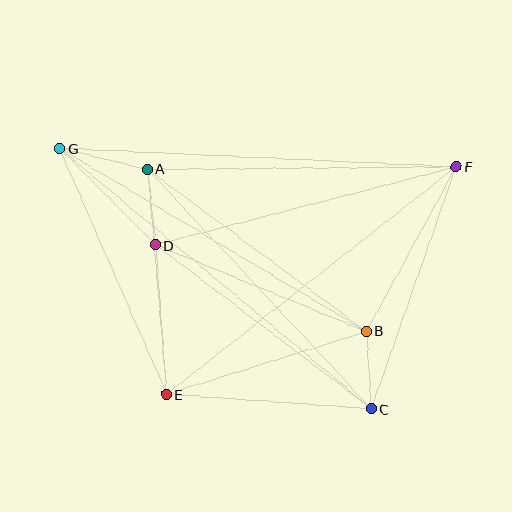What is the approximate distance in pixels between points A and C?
The distance between A and C is approximately 328 pixels.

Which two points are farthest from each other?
Points C and G are farthest from each other.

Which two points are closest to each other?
Points A and D are closest to each other.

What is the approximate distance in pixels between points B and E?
The distance between B and E is approximately 209 pixels.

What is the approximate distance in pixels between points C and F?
The distance between C and F is approximately 257 pixels.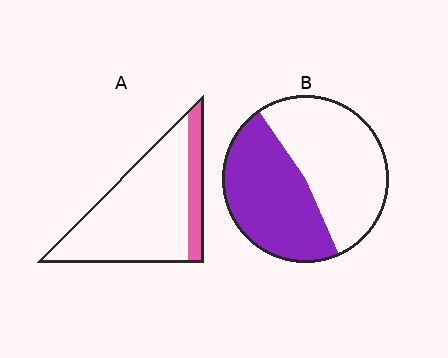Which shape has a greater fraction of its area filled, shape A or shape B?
Shape B.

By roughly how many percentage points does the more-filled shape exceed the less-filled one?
By roughly 30 percentage points (B over A).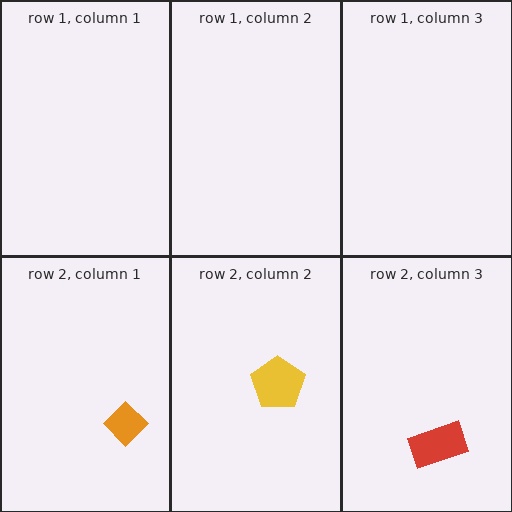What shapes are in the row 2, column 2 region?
The yellow pentagon.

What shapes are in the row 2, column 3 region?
The red rectangle.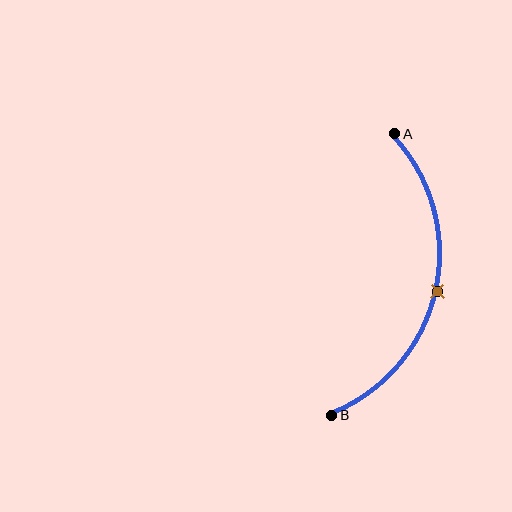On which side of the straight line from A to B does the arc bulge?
The arc bulges to the right of the straight line connecting A and B.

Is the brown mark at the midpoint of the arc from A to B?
Yes. The brown mark lies on the arc at equal arc-length from both A and B — it is the arc midpoint.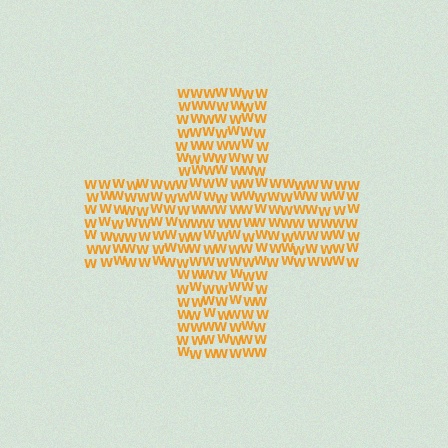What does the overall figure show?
The overall figure shows a cross.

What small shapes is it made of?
It is made of small letter W's.